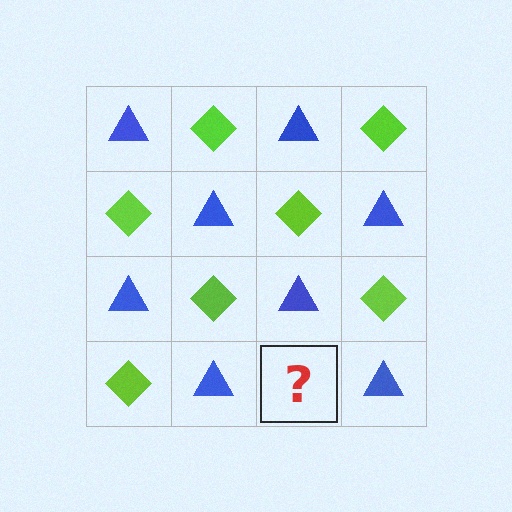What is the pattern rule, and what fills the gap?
The rule is that it alternates blue triangle and lime diamond in a checkerboard pattern. The gap should be filled with a lime diamond.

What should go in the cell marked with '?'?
The missing cell should contain a lime diamond.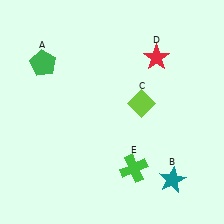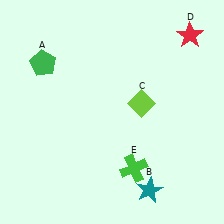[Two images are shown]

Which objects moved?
The objects that moved are: the teal star (B), the red star (D).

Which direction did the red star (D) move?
The red star (D) moved right.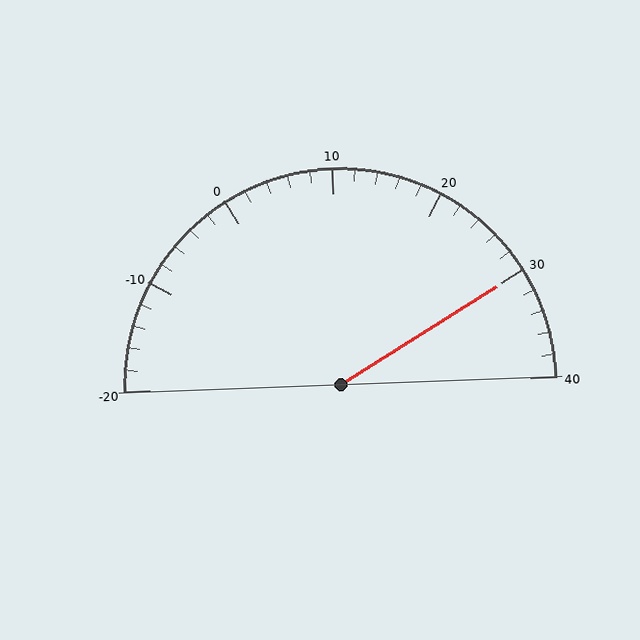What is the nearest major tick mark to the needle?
The nearest major tick mark is 30.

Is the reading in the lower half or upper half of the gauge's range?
The reading is in the upper half of the range (-20 to 40).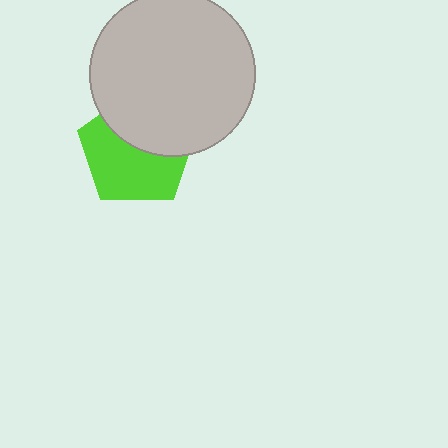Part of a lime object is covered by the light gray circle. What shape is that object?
It is a pentagon.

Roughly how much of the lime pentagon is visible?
About half of it is visible (roughly 57%).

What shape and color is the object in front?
The object in front is a light gray circle.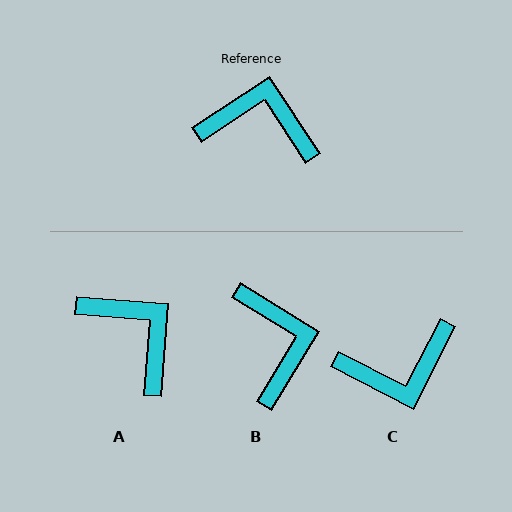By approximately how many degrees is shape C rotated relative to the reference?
Approximately 150 degrees clockwise.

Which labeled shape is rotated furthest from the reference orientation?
C, about 150 degrees away.